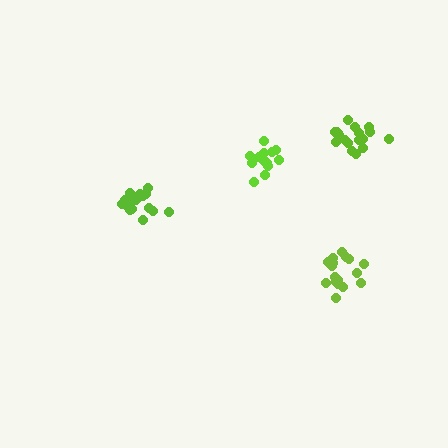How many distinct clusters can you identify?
There are 4 distinct clusters.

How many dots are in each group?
Group 1: 18 dots, Group 2: 17 dots, Group 3: 18 dots, Group 4: 14 dots (67 total).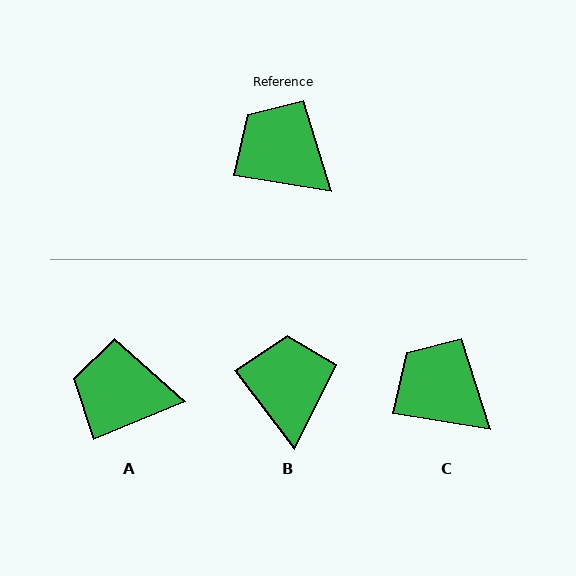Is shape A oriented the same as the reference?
No, it is off by about 31 degrees.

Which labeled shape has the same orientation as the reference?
C.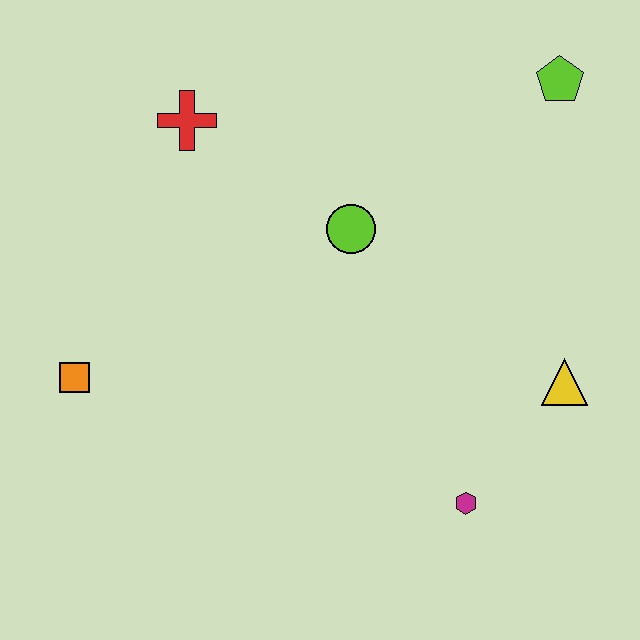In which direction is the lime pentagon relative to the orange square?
The lime pentagon is to the right of the orange square.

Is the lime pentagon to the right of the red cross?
Yes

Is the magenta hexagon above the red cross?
No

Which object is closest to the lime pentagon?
The lime circle is closest to the lime pentagon.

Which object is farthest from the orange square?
The lime pentagon is farthest from the orange square.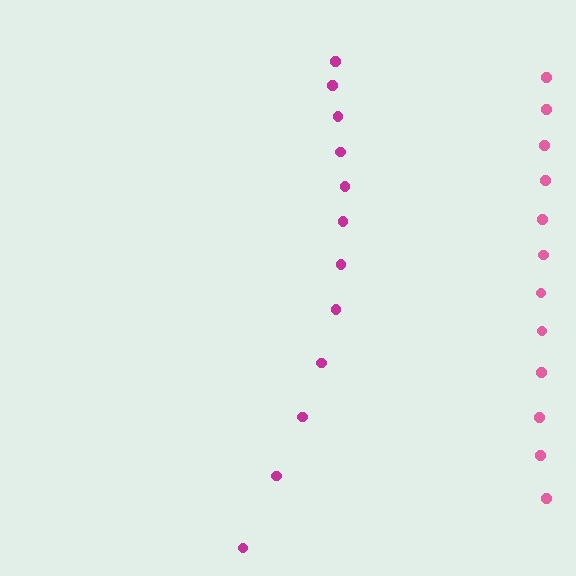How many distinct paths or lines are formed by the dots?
There are 2 distinct paths.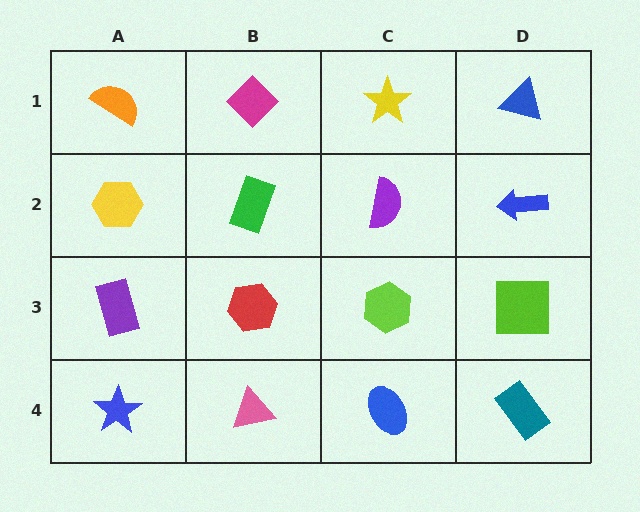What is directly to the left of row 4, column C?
A pink triangle.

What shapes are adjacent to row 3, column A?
A yellow hexagon (row 2, column A), a blue star (row 4, column A), a red hexagon (row 3, column B).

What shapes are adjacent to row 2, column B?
A magenta diamond (row 1, column B), a red hexagon (row 3, column B), a yellow hexagon (row 2, column A), a purple semicircle (row 2, column C).